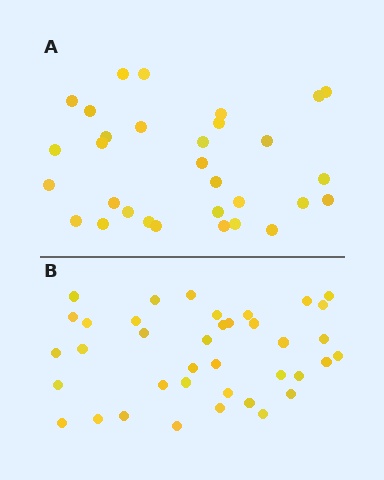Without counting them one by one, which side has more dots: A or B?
Region B (the bottom region) has more dots.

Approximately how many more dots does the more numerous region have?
Region B has roughly 8 or so more dots than region A.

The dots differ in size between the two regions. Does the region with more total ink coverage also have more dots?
No. Region A has more total ink coverage because its dots are larger, but region B actually contains more individual dots. Total area can be misleading — the number of items is what matters here.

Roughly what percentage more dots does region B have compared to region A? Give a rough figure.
About 25% more.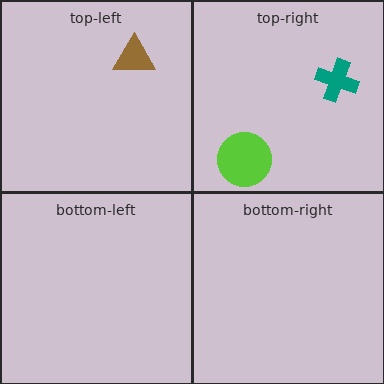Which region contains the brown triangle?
The top-left region.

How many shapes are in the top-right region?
2.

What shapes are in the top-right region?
The teal cross, the lime circle.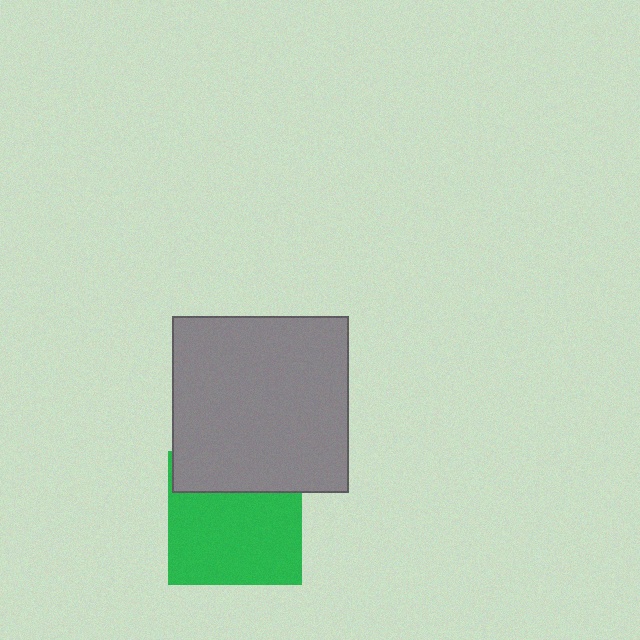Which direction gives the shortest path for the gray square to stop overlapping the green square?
Moving up gives the shortest separation.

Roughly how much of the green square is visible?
Most of it is visible (roughly 70%).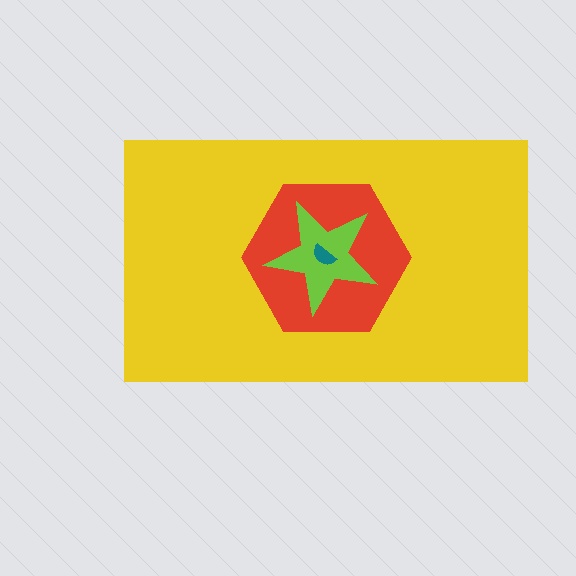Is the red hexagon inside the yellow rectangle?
Yes.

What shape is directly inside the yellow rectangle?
The red hexagon.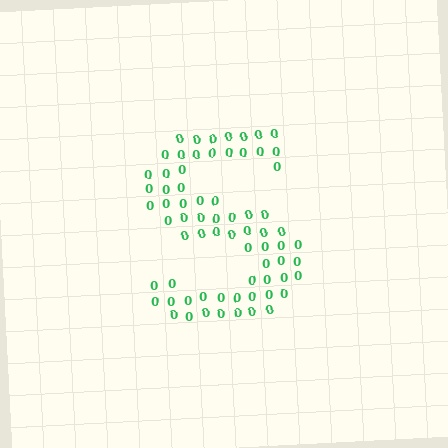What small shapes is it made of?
It is made of small digit 0's.